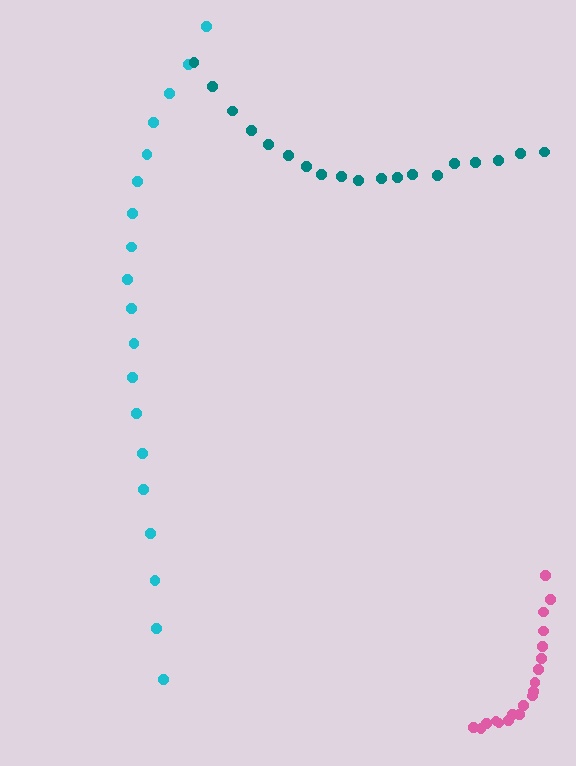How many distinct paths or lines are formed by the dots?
There are 3 distinct paths.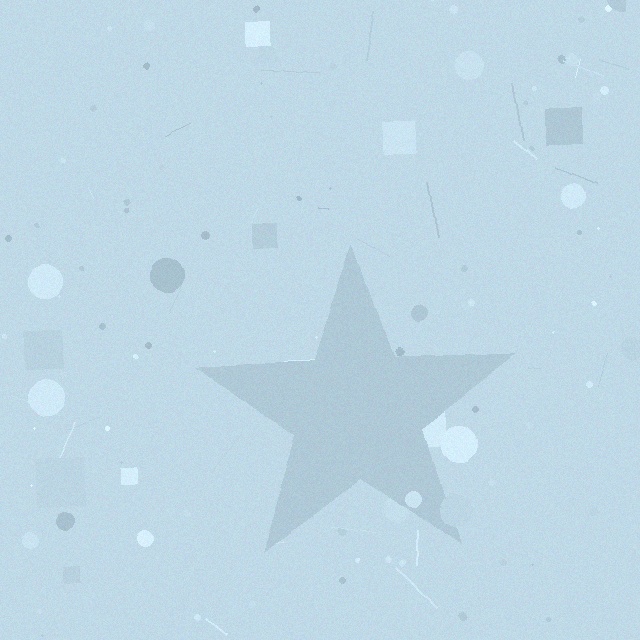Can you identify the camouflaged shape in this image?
The camouflaged shape is a star.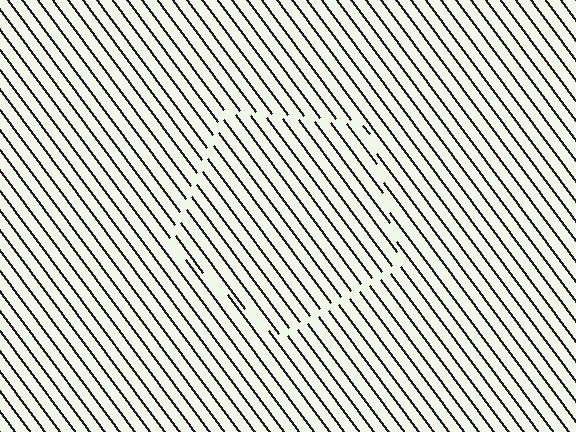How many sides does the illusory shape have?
5 sides — the line-ends trace a pentagon.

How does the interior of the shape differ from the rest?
The interior of the shape contains the same grating, shifted by half a period — the contour is defined by the phase discontinuity where line-ends from the inner and outer gratings abut.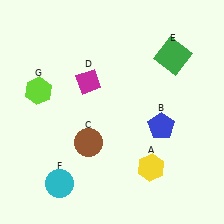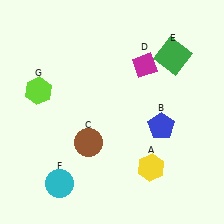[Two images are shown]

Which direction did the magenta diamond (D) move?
The magenta diamond (D) moved right.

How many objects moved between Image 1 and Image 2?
1 object moved between the two images.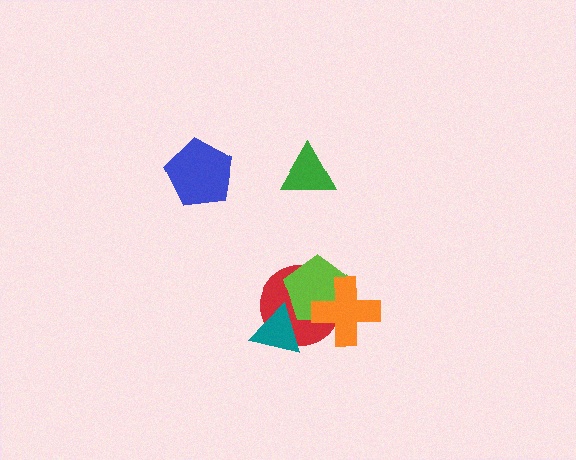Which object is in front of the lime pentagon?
The orange cross is in front of the lime pentagon.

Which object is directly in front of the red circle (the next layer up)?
The teal triangle is directly in front of the red circle.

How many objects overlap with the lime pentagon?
3 objects overlap with the lime pentagon.